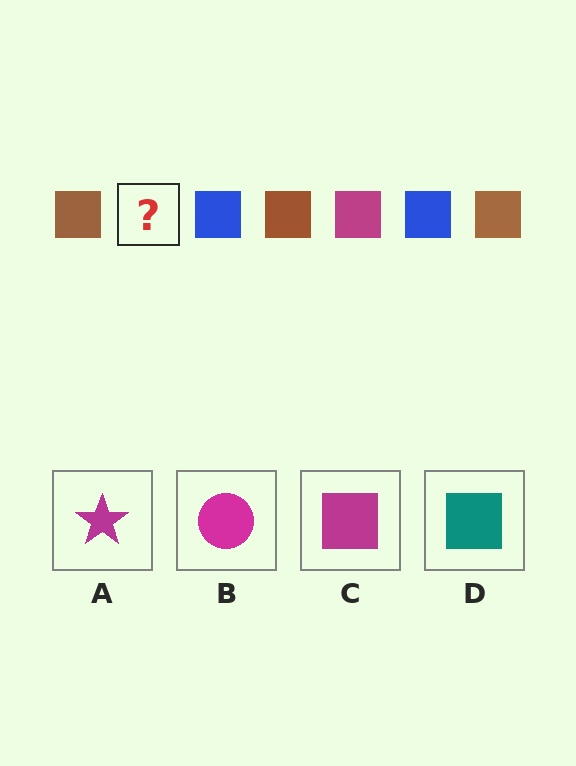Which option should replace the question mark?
Option C.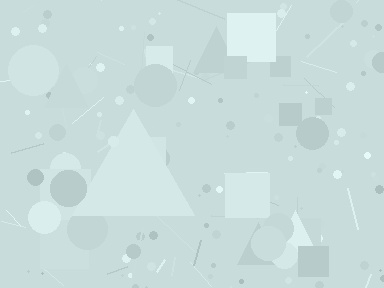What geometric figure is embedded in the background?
A triangle is embedded in the background.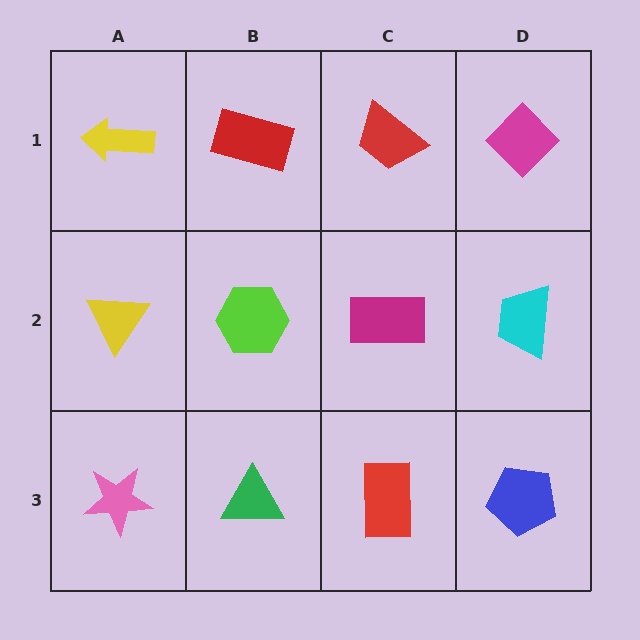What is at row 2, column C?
A magenta rectangle.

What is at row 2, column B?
A lime hexagon.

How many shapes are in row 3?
4 shapes.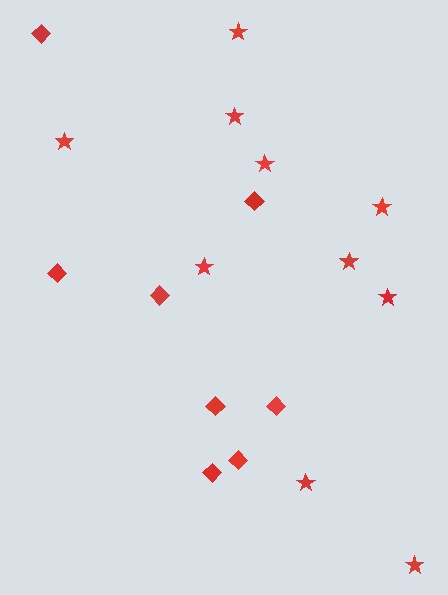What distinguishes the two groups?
There are 2 groups: one group of stars (10) and one group of diamonds (8).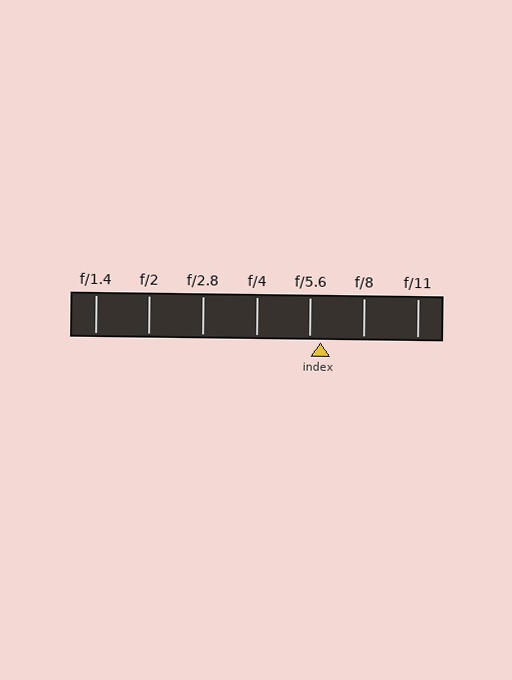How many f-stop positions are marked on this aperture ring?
There are 7 f-stop positions marked.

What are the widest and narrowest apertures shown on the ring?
The widest aperture shown is f/1.4 and the narrowest is f/11.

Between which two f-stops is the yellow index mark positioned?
The index mark is between f/5.6 and f/8.